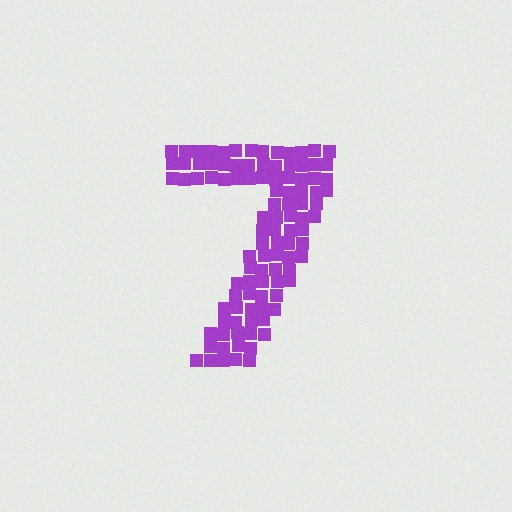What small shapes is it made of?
It is made of small squares.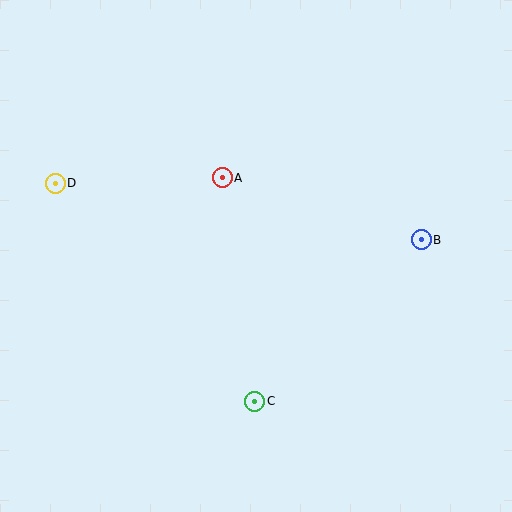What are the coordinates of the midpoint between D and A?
The midpoint between D and A is at (139, 181).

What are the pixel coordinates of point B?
Point B is at (421, 240).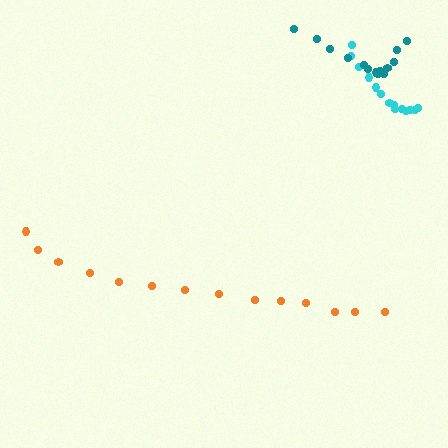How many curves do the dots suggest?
There are 3 distinct paths.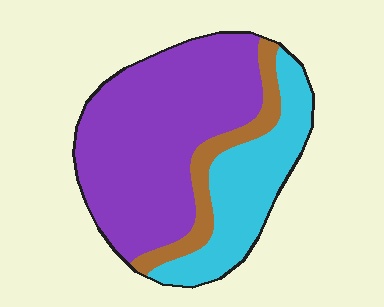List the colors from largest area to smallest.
From largest to smallest: purple, cyan, brown.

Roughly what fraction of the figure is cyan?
Cyan covers around 30% of the figure.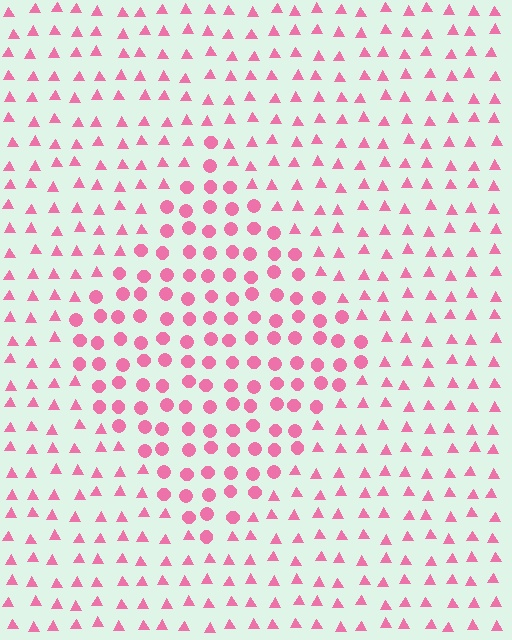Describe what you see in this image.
The image is filled with small pink elements arranged in a uniform grid. A diamond-shaped region contains circles, while the surrounding area contains triangles. The boundary is defined purely by the change in element shape.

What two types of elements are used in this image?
The image uses circles inside the diamond region and triangles outside it.